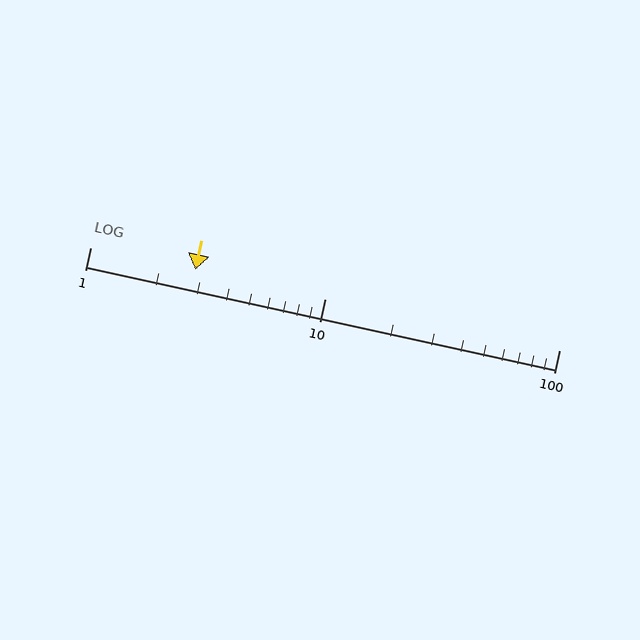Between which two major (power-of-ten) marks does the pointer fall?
The pointer is between 1 and 10.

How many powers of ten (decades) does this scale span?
The scale spans 2 decades, from 1 to 100.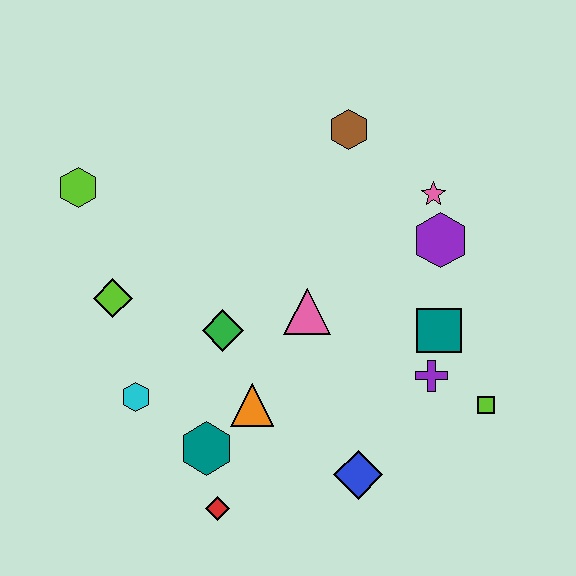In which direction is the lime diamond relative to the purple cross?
The lime diamond is to the left of the purple cross.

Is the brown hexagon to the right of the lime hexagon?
Yes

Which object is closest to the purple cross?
The teal square is closest to the purple cross.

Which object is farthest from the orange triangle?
The brown hexagon is farthest from the orange triangle.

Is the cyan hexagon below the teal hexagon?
No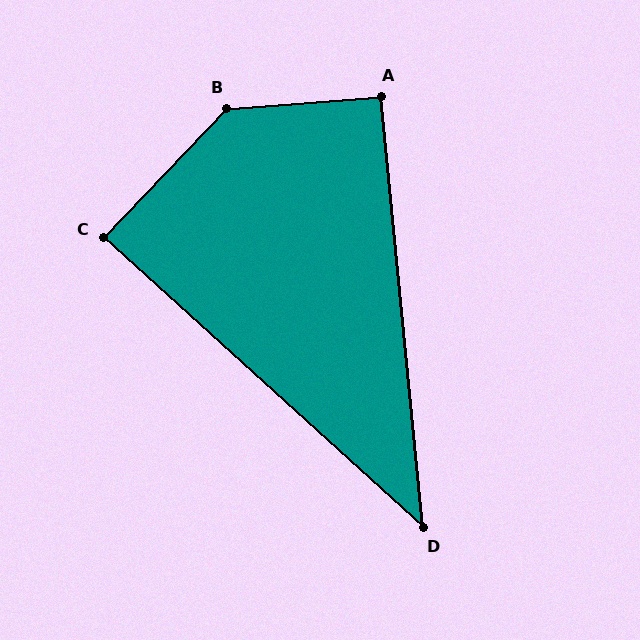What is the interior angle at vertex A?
Approximately 91 degrees (approximately right).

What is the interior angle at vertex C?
Approximately 89 degrees (approximately right).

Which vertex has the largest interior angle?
B, at approximately 138 degrees.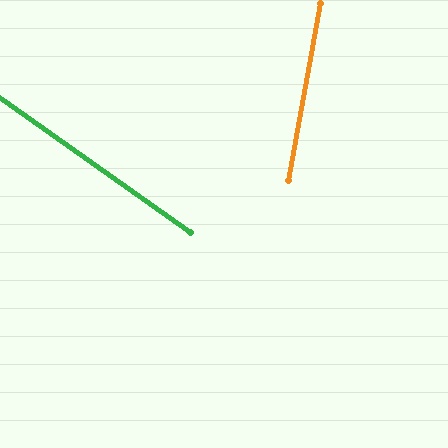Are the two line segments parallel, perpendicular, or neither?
Neither parallel nor perpendicular — they differ by about 65°.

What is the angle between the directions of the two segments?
Approximately 65 degrees.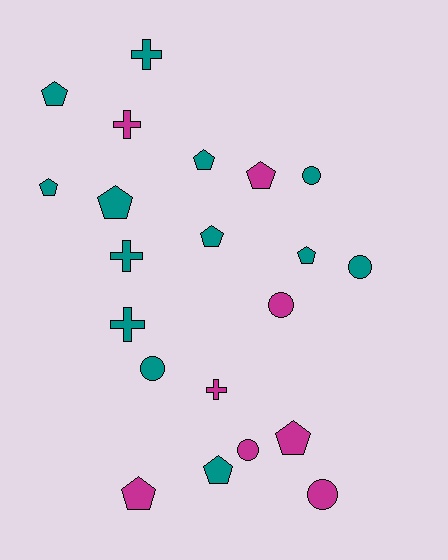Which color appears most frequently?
Teal, with 13 objects.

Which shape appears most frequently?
Pentagon, with 10 objects.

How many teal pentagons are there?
There are 7 teal pentagons.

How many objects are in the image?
There are 21 objects.